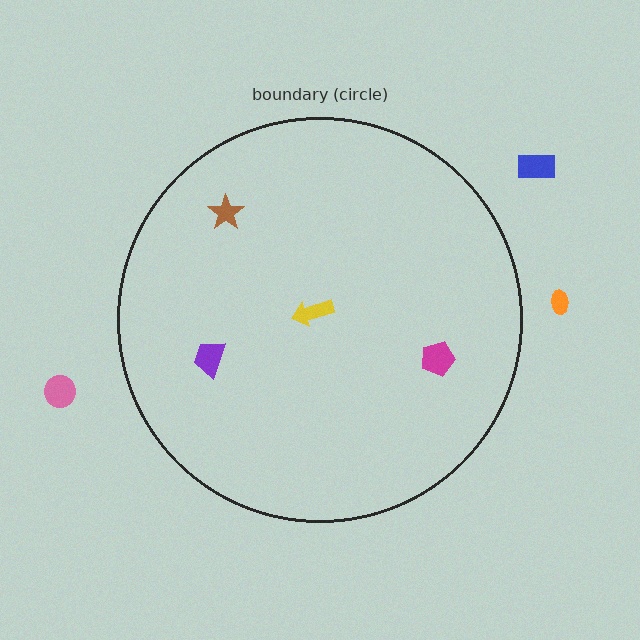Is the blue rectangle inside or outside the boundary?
Outside.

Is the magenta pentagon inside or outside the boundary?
Inside.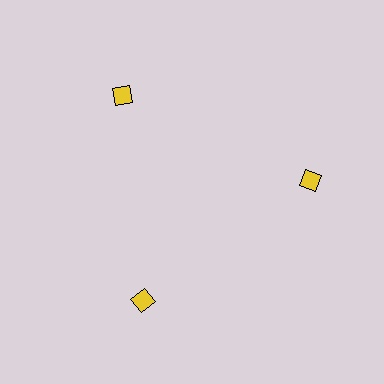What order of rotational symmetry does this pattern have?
This pattern has 3-fold rotational symmetry.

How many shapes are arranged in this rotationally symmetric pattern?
There are 3 shapes, arranged in 3 groups of 1.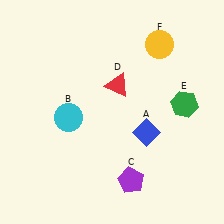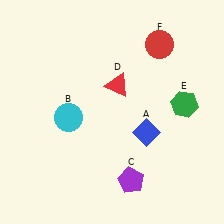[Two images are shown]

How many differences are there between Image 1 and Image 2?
There is 1 difference between the two images.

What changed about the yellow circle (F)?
In Image 1, F is yellow. In Image 2, it changed to red.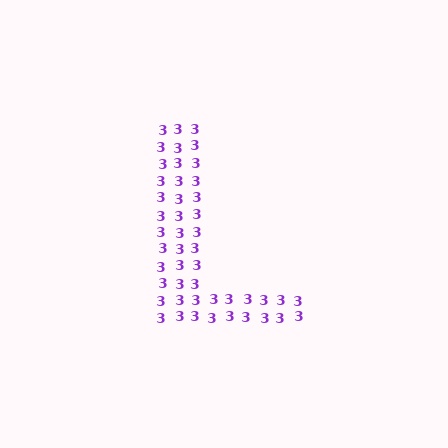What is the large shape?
The large shape is the letter L.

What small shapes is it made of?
It is made of small digit 3's.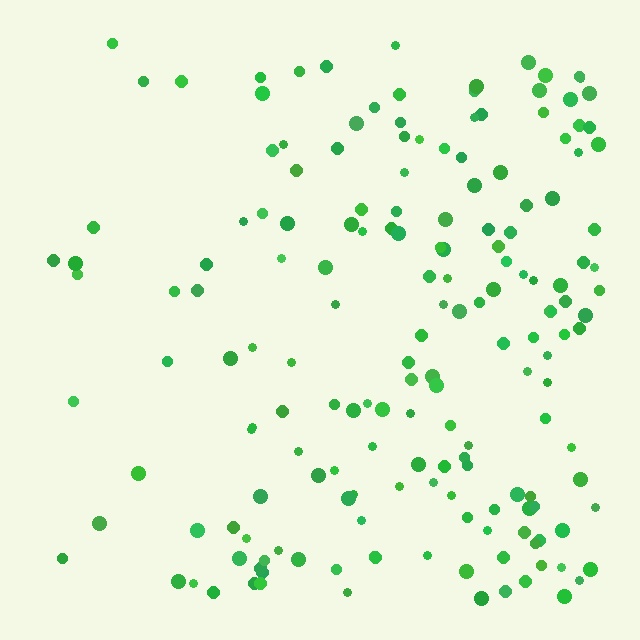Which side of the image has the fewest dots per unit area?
The left.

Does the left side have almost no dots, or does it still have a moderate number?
Still a moderate number, just noticeably fewer than the right.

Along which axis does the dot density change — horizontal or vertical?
Horizontal.